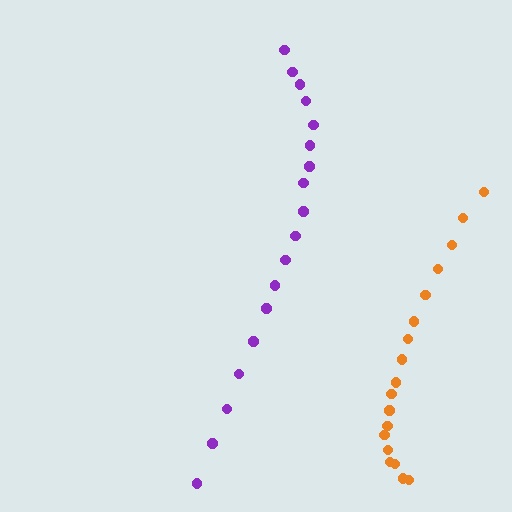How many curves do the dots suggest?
There are 2 distinct paths.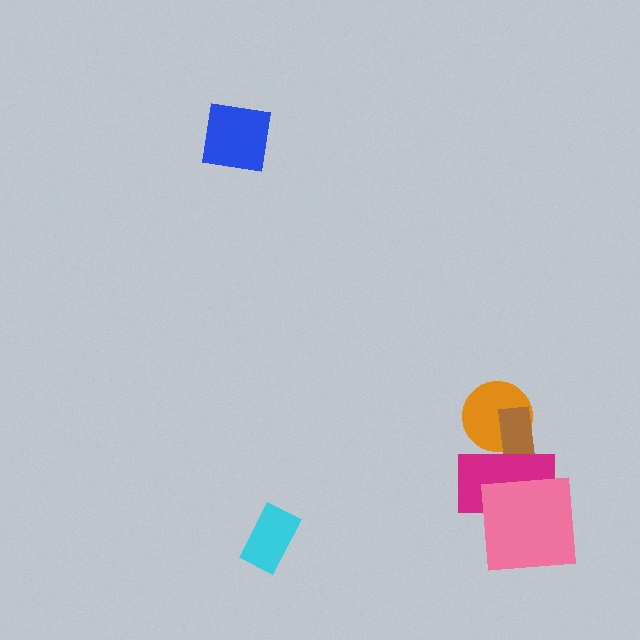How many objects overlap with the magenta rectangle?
3 objects overlap with the magenta rectangle.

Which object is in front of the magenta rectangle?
The pink square is in front of the magenta rectangle.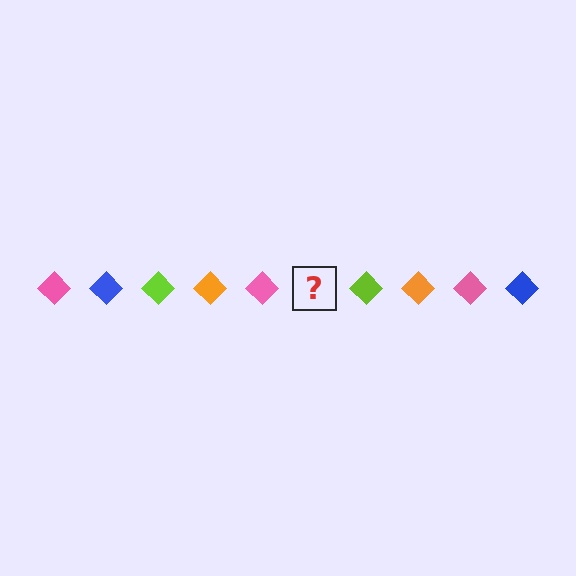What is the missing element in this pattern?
The missing element is a blue diamond.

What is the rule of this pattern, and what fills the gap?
The rule is that the pattern cycles through pink, blue, lime, orange diamonds. The gap should be filled with a blue diamond.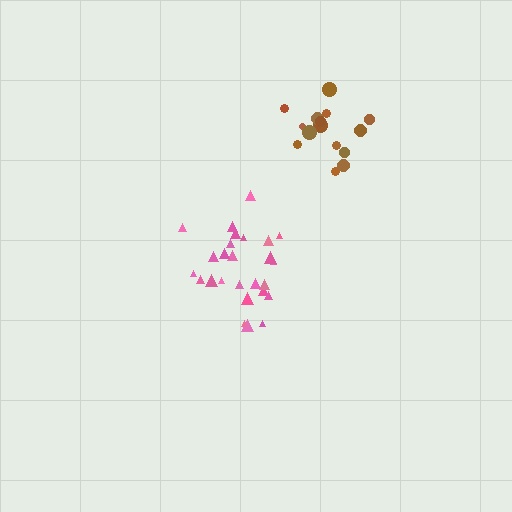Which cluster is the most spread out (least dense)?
Pink.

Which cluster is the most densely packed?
Brown.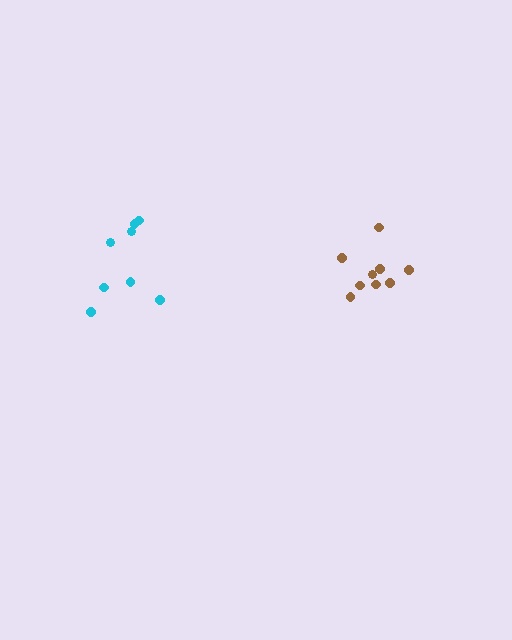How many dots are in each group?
Group 1: 8 dots, Group 2: 9 dots (17 total).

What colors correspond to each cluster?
The clusters are colored: cyan, brown.